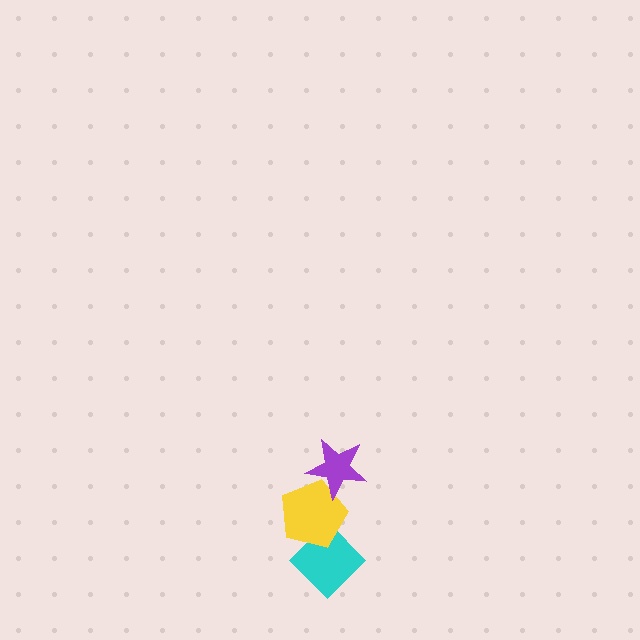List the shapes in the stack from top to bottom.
From top to bottom: the purple star, the yellow pentagon, the cyan diamond.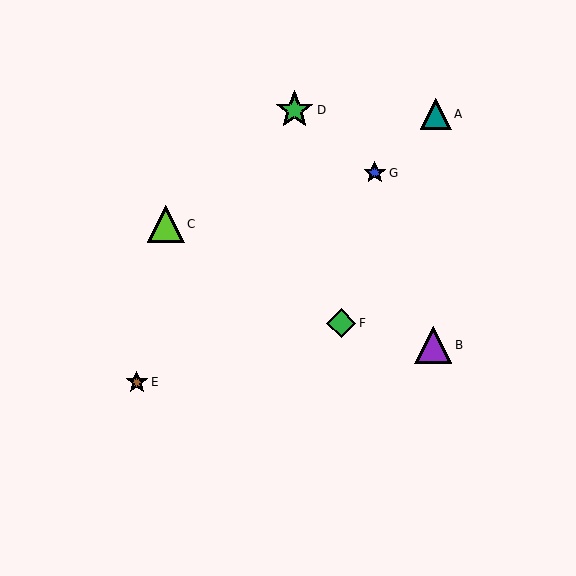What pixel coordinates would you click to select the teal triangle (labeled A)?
Click at (436, 114) to select the teal triangle A.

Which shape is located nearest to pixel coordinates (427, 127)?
The teal triangle (labeled A) at (436, 114) is nearest to that location.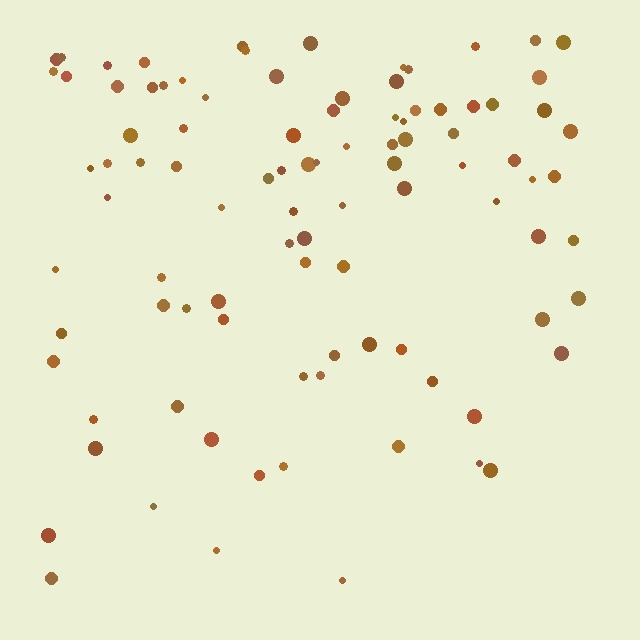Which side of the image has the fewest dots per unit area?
The bottom.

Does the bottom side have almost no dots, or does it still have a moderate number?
Still a moderate number, just noticeably fewer than the top.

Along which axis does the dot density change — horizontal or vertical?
Vertical.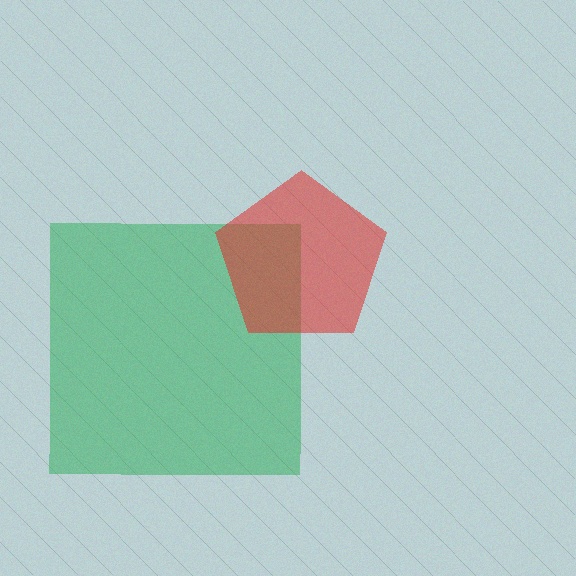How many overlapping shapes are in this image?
There are 2 overlapping shapes in the image.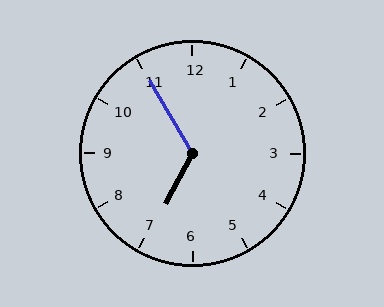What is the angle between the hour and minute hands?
Approximately 122 degrees.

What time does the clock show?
6:55.